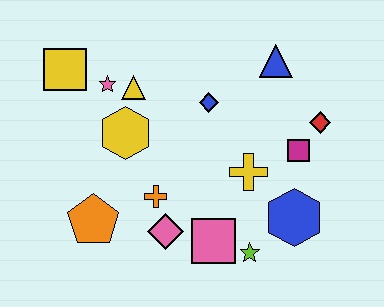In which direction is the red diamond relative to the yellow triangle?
The red diamond is to the right of the yellow triangle.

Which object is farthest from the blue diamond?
The orange pentagon is farthest from the blue diamond.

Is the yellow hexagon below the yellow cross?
No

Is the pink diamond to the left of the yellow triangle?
No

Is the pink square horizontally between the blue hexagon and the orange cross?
Yes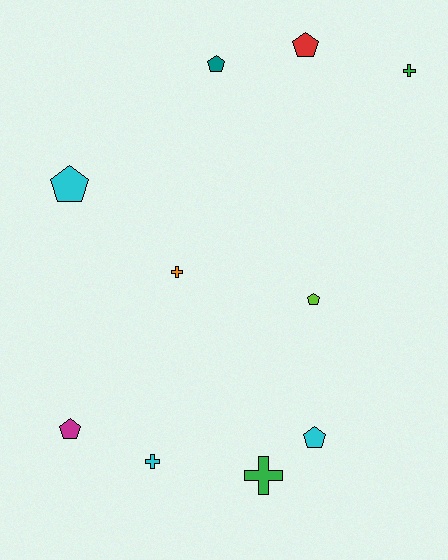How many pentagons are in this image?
There are 6 pentagons.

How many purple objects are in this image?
There are no purple objects.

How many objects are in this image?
There are 10 objects.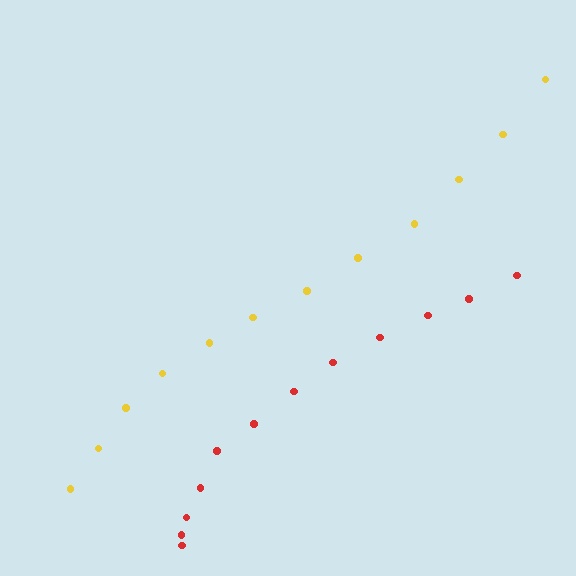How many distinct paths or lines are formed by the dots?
There are 2 distinct paths.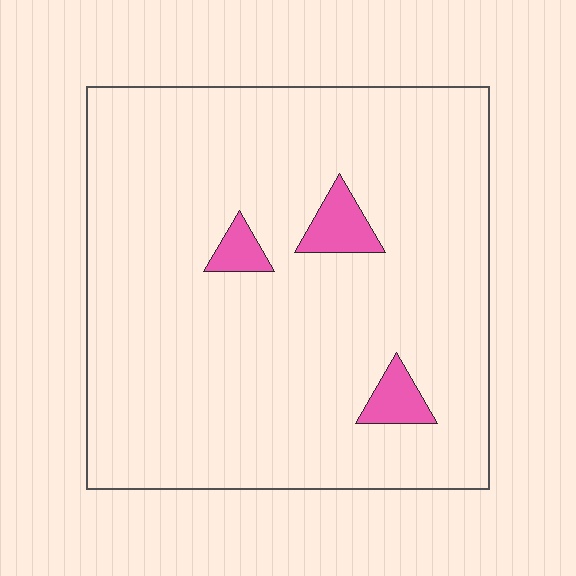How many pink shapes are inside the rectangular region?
3.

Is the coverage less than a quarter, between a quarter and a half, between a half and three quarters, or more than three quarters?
Less than a quarter.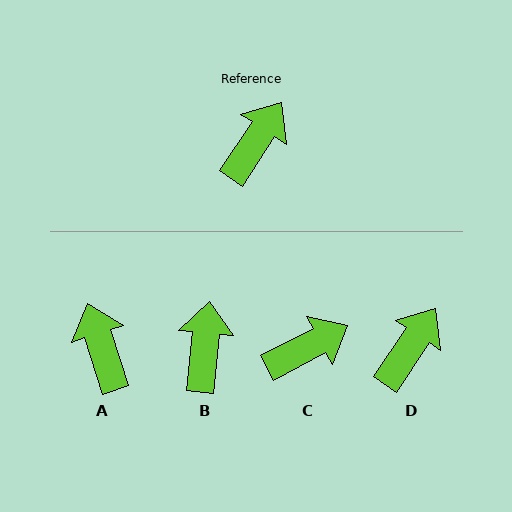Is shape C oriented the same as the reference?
No, it is off by about 28 degrees.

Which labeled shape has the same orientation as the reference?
D.